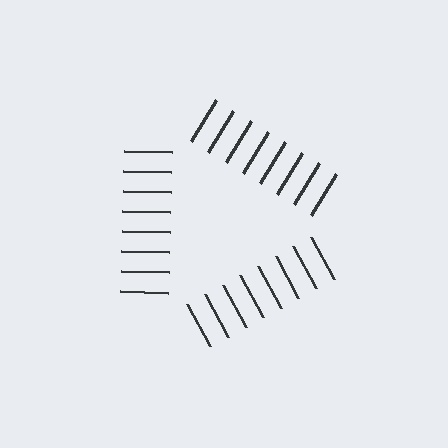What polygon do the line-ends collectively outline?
An illusory triangle — the line segments terminate on its edges but no continuous stroke is drawn.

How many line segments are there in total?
24 — 8 along each of the 3 edges.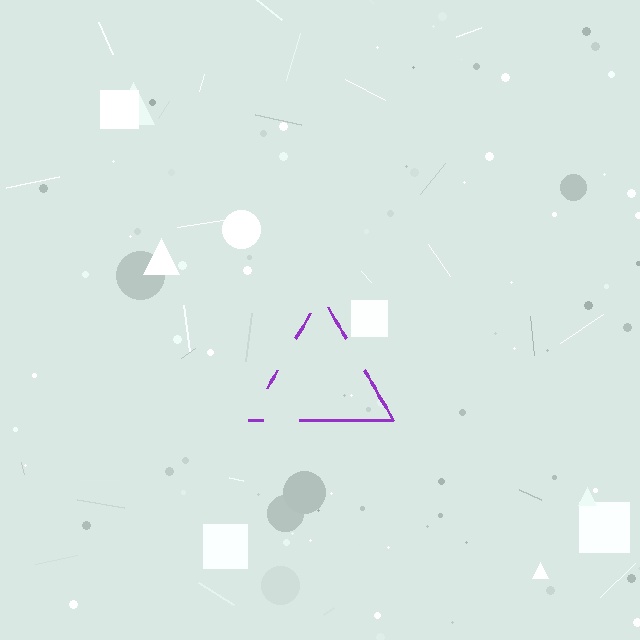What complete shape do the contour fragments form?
The contour fragments form a triangle.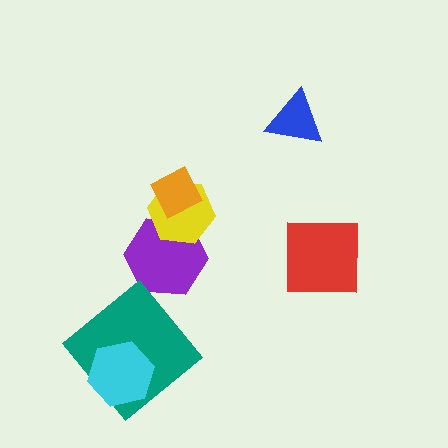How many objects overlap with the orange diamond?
1 object overlaps with the orange diamond.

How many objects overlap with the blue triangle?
0 objects overlap with the blue triangle.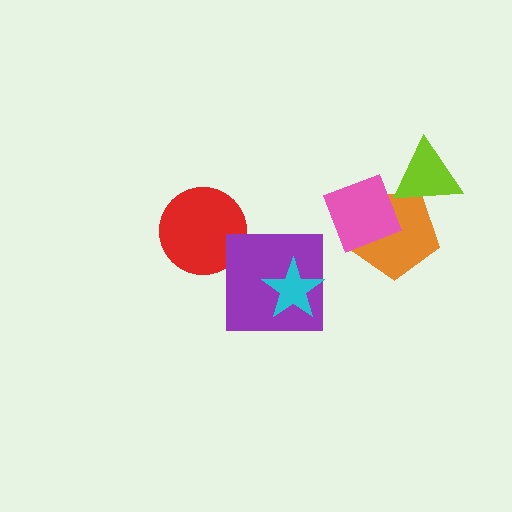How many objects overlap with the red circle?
0 objects overlap with the red circle.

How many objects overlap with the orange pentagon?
2 objects overlap with the orange pentagon.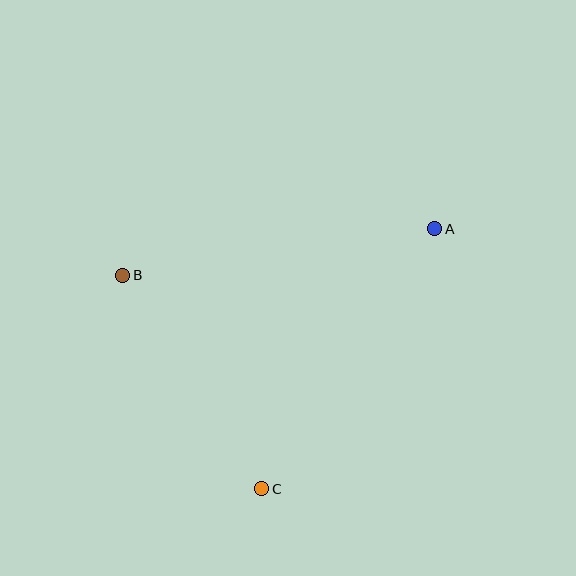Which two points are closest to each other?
Points B and C are closest to each other.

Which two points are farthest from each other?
Points A and B are farthest from each other.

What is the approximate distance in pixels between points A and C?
The distance between A and C is approximately 312 pixels.